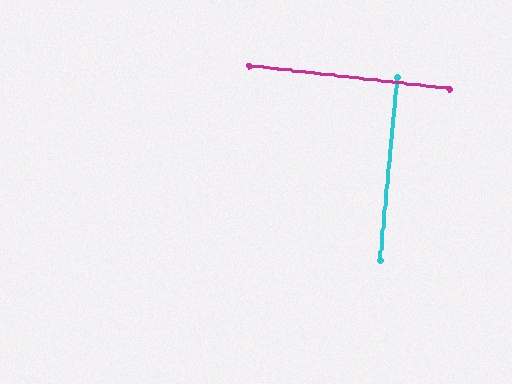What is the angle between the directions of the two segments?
Approximately 89 degrees.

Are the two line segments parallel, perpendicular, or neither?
Perpendicular — they meet at approximately 89°.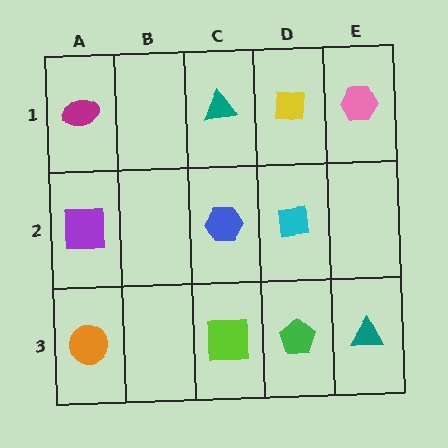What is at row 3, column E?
A teal triangle.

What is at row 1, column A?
A magenta ellipse.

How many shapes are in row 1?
4 shapes.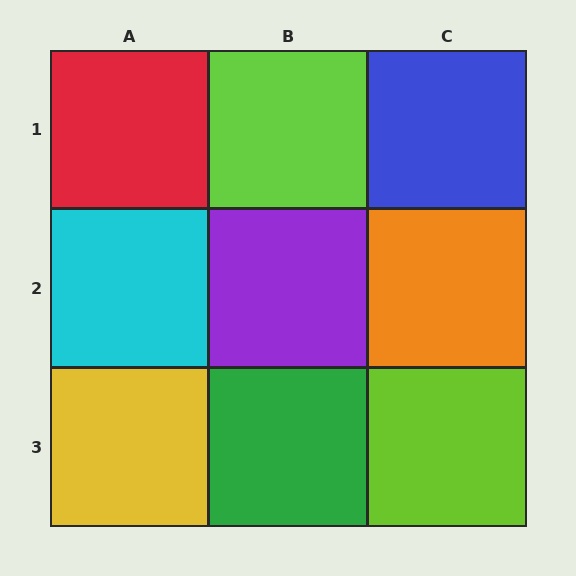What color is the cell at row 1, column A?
Red.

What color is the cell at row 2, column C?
Orange.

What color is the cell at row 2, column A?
Cyan.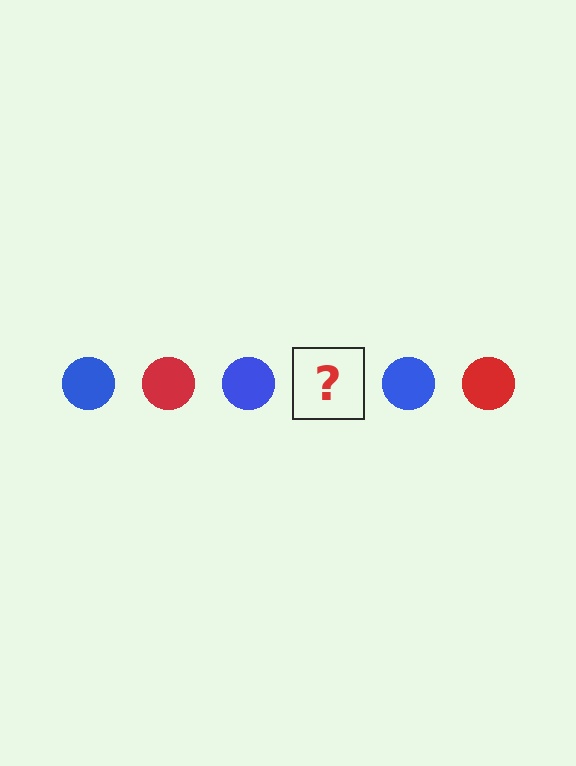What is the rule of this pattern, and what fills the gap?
The rule is that the pattern cycles through blue, red circles. The gap should be filled with a red circle.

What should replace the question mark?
The question mark should be replaced with a red circle.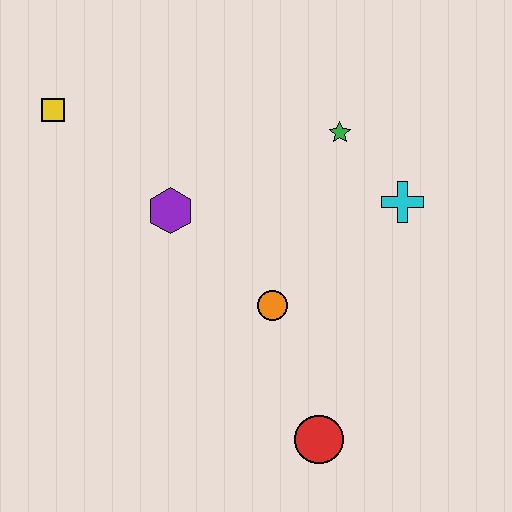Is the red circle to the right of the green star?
No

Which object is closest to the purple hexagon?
The orange circle is closest to the purple hexagon.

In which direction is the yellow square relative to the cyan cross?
The yellow square is to the left of the cyan cross.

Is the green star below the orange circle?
No